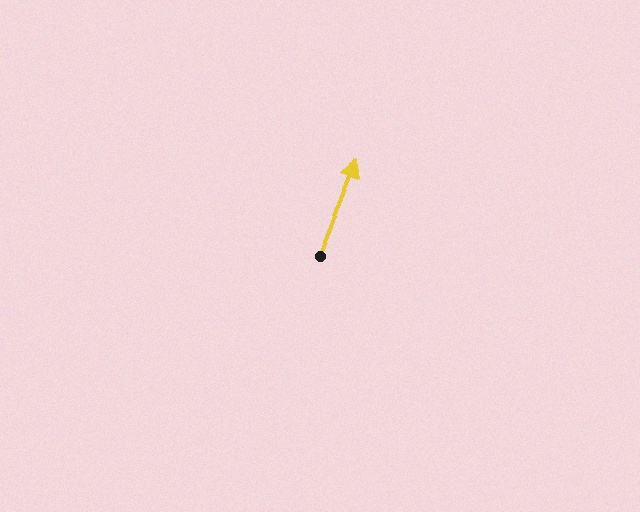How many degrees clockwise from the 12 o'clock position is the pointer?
Approximately 23 degrees.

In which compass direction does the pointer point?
Northeast.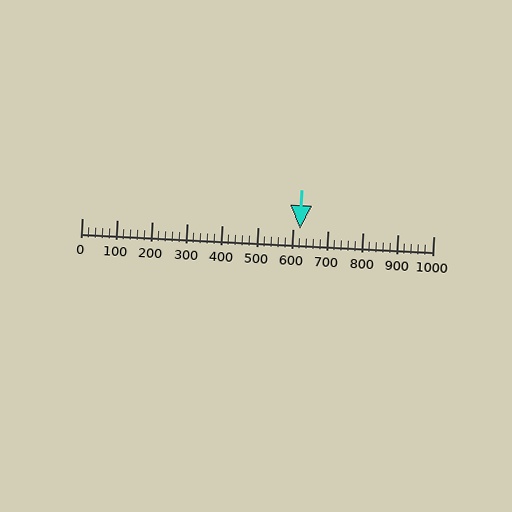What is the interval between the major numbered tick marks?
The major tick marks are spaced 100 units apart.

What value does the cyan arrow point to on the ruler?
The cyan arrow points to approximately 620.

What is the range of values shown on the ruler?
The ruler shows values from 0 to 1000.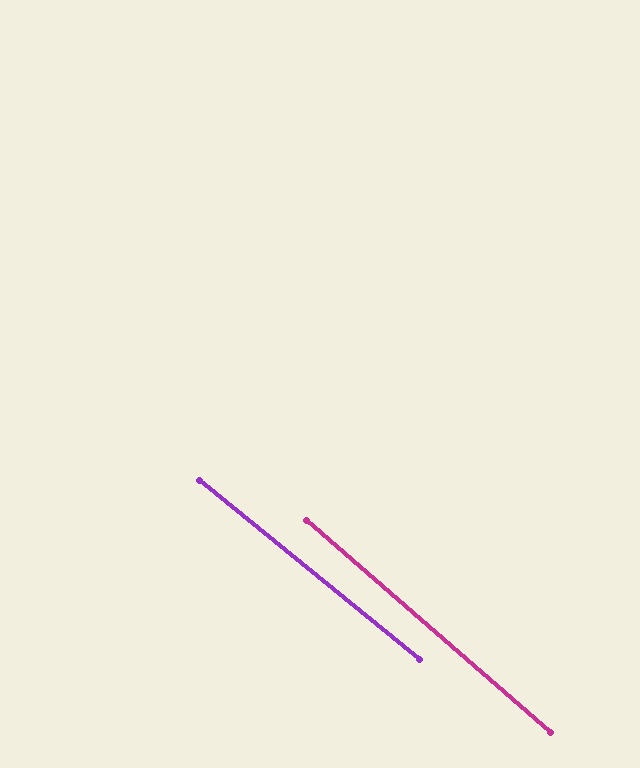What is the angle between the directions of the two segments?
Approximately 2 degrees.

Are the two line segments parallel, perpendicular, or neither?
Parallel — their directions differ by only 1.9°.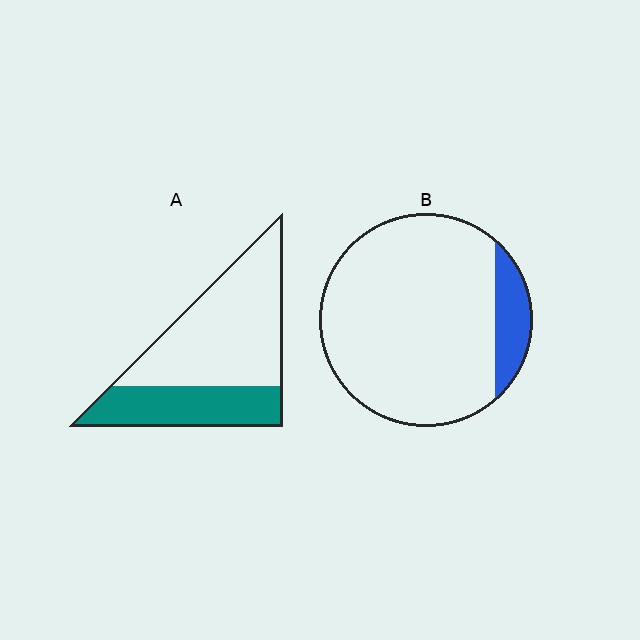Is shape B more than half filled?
No.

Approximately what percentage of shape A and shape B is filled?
A is approximately 35% and B is approximately 10%.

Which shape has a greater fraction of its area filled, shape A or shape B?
Shape A.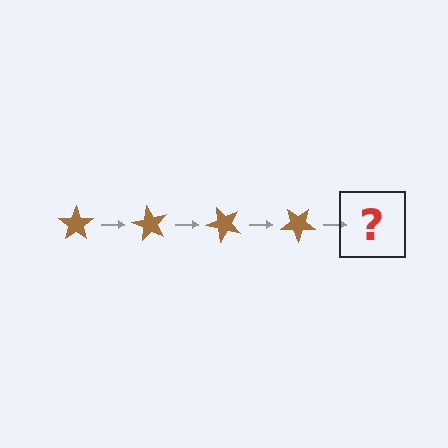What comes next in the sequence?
The next element should be a brown star rotated 240 degrees.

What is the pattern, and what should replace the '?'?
The pattern is that the star rotates 60 degrees each step. The '?' should be a brown star rotated 240 degrees.